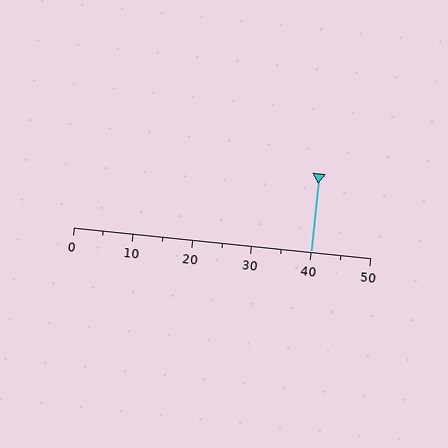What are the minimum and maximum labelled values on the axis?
The axis runs from 0 to 50.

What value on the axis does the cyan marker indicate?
The marker indicates approximately 40.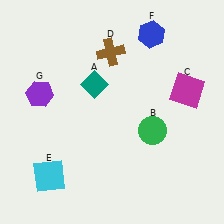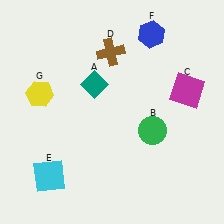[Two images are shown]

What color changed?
The hexagon (G) changed from purple in Image 1 to yellow in Image 2.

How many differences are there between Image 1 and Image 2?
There is 1 difference between the two images.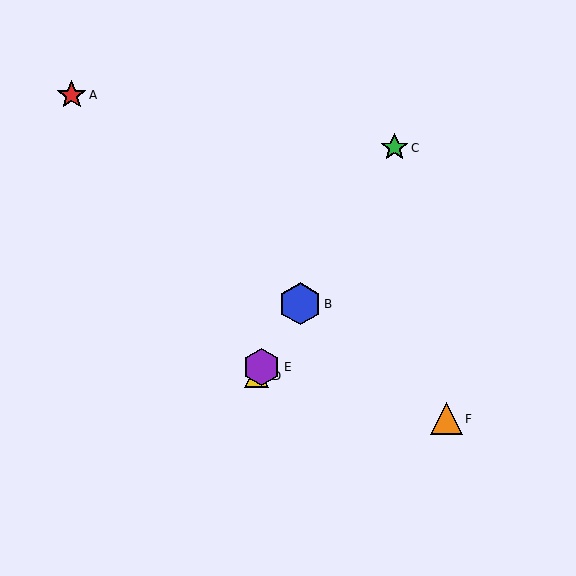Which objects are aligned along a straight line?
Objects B, C, D, E are aligned along a straight line.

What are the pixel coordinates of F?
Object F is at (446, 419).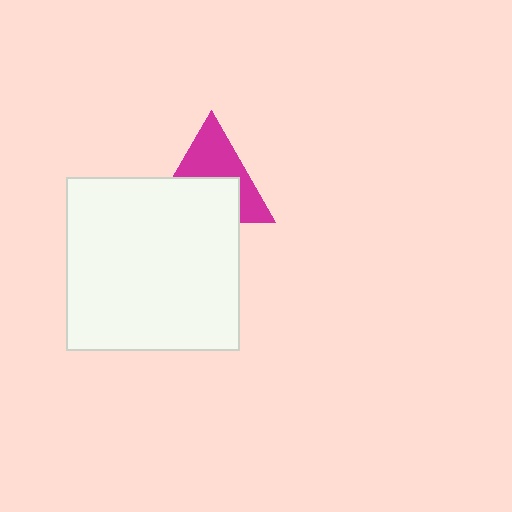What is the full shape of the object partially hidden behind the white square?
The partially hidden object is a magenta triangle.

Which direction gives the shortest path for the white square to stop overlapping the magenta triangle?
Moving down gives the shortest separation.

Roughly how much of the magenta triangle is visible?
About half of it is visible (roughly 50%).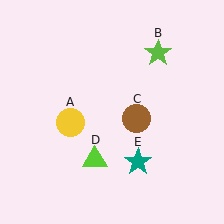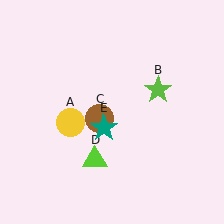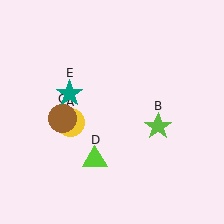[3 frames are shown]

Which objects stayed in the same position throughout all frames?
Yellow circle (object A) and lime triangle (object D) remained stationary.